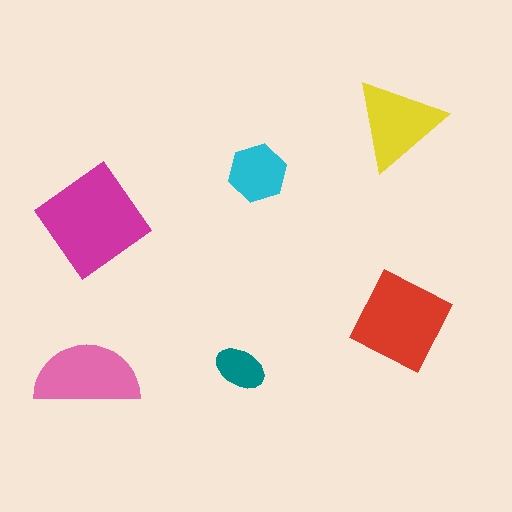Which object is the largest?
The magenta diamond.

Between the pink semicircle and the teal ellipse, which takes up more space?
The pink semicircle.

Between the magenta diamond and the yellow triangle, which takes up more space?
The magenta diamond.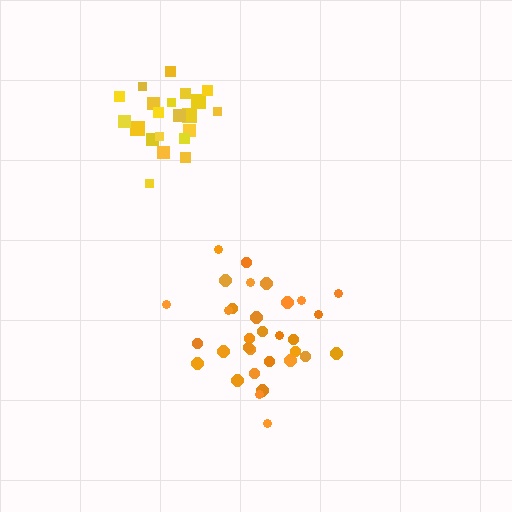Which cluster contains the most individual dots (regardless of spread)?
Orange (32).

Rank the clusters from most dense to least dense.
yellow, orange.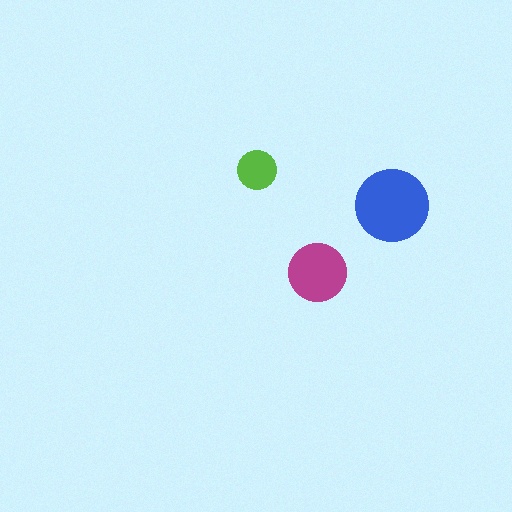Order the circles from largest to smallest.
the blue one, the magenta one, the lime one.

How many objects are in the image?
There are 3 objects in the image.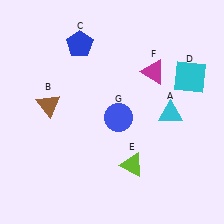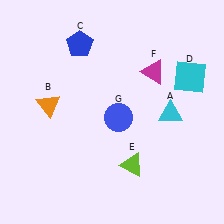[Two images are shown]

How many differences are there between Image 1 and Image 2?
There is 1 difference between the two images.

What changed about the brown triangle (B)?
In Image 1, B is brown. In Image 2, it changed to orange.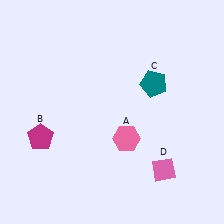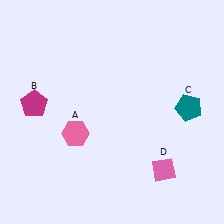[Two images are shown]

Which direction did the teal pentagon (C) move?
The teal pentagon (C) moved right.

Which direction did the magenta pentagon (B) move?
The magenta pentagon (B) moved up.